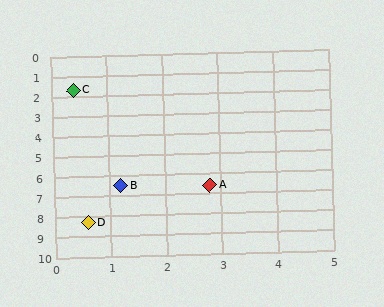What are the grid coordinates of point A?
Point A is at approximately (2.8, 6.6).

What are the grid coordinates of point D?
Point D is at approximately (0.6, 8.3).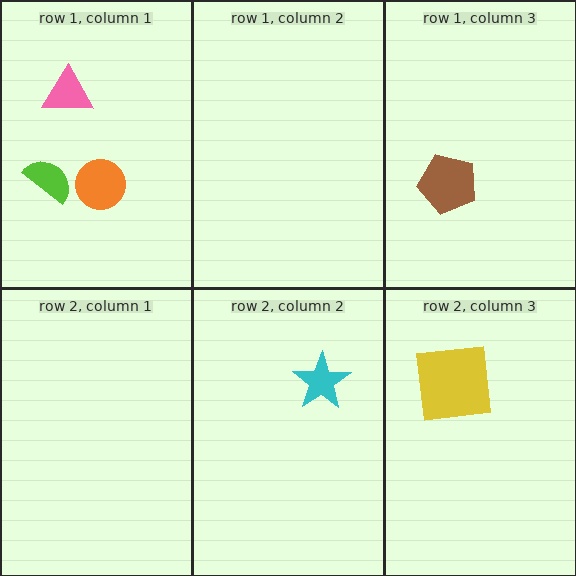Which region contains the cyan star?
The row 2, column 2 region.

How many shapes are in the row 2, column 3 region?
1.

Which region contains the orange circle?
The row 1, column 1 region.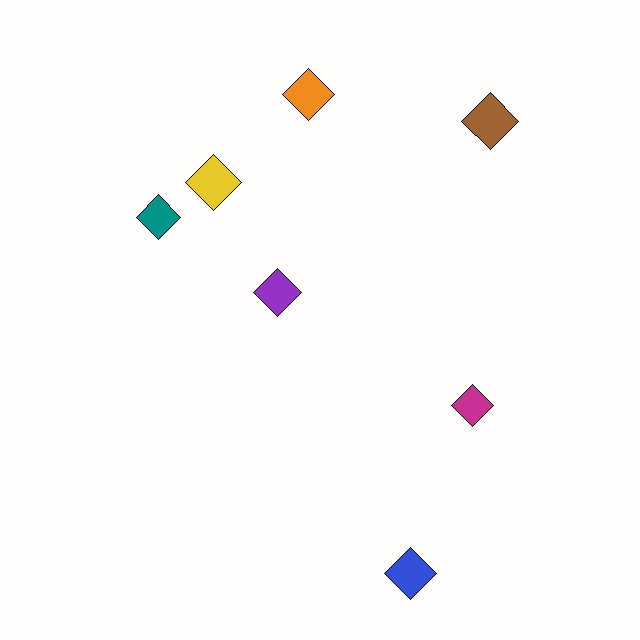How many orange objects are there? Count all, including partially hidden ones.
There is 1 orange object.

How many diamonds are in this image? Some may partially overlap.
There are 7 diamonds.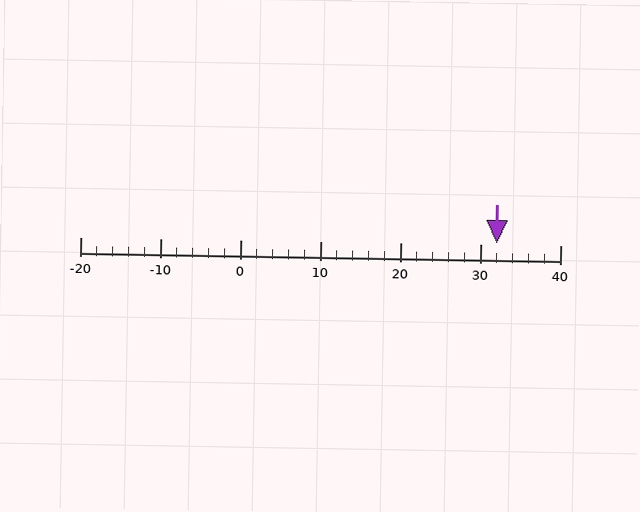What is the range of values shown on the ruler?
The ruler shows values from -20 to 40.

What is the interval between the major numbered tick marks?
The major tick marks are spaced 10 units apart.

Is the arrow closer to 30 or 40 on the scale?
The arrow is closer to 30.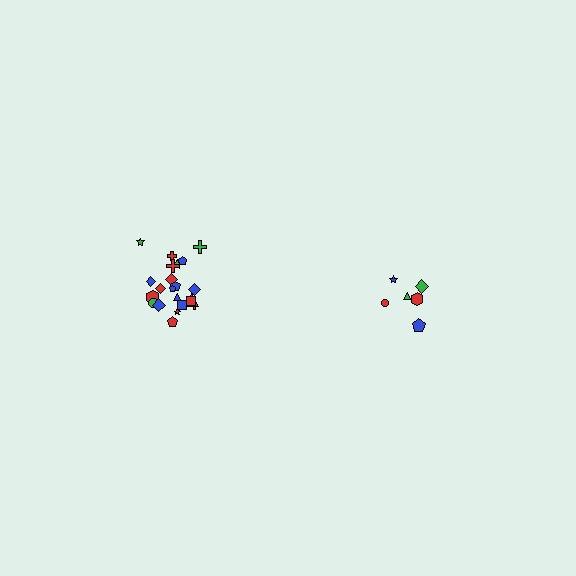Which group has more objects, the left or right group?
The left group.